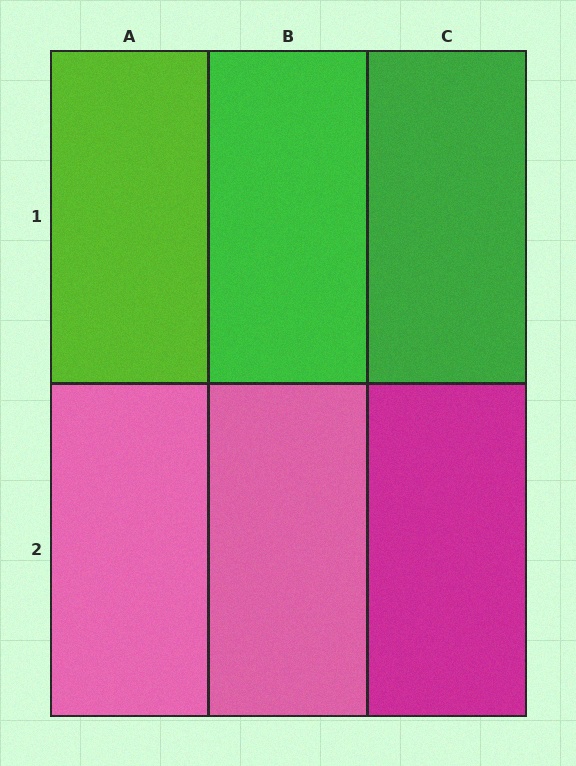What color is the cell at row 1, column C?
Green.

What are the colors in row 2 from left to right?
Pink, pink, magenta.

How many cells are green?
2 cells are green.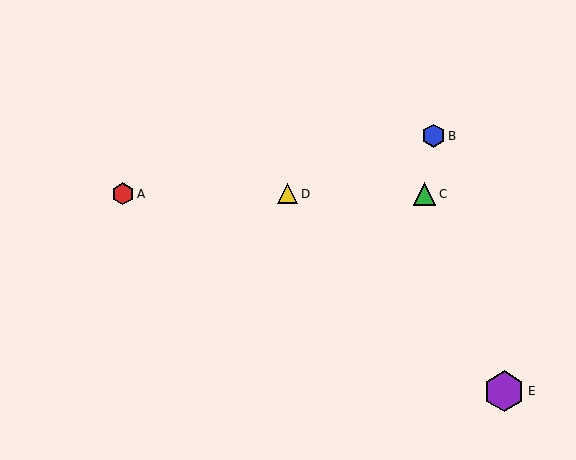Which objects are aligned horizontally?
Objects A, C, D are aligned horizontally.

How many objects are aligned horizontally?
3 objects (A, C, D) are aligned horizontally.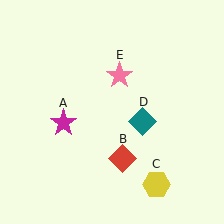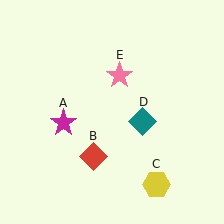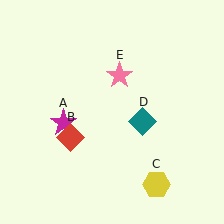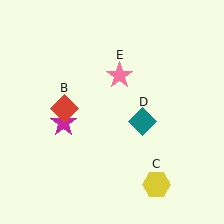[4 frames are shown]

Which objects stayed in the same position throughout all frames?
Magenta star (object A) and yellow hexagon (object C) and teal diamond (object D) and pink star (object E) remained stationary.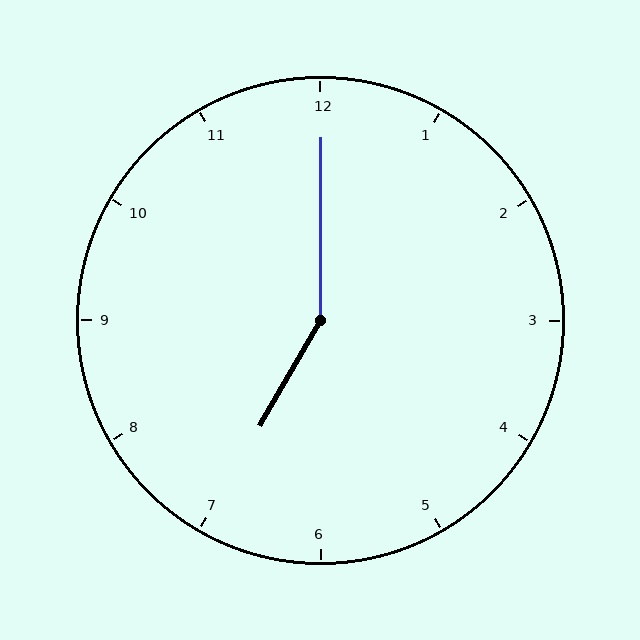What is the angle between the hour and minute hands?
Approximately 150 degrees.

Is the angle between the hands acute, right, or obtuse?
It is obtuse.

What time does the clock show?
7:00.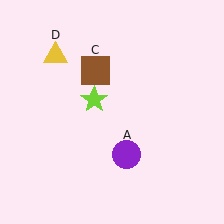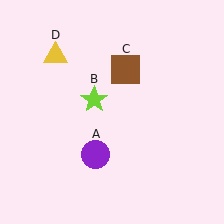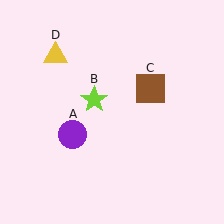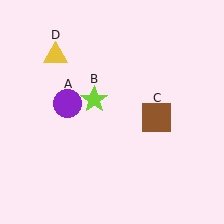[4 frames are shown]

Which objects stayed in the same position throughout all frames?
Lime star (object B) and yellow triangle (object D) remained stationary.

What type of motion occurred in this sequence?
The purple circle (object A), brown square (object C) rotated clockwise around the center of the scene.